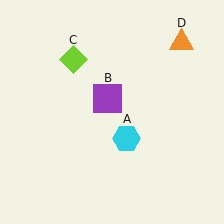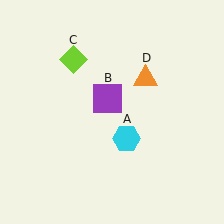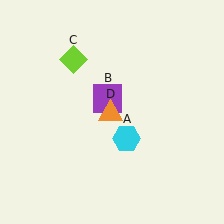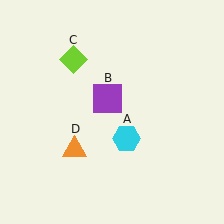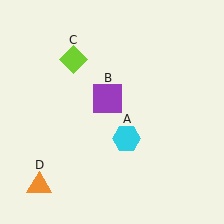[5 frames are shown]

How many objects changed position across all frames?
1 object changed position: orange triangle (object D).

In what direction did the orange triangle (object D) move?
The orange triangle (object D) moved down and to the left.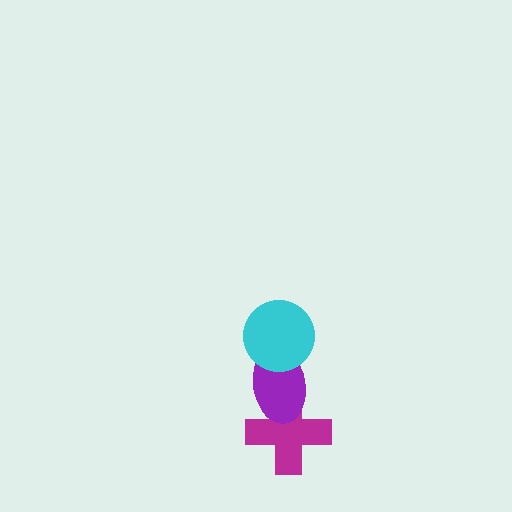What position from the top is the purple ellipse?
The purple ellipse is 2nd from the top.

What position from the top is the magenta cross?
The magenta cross is 3rd from the top.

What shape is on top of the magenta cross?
The purple ellipse is on top of the magenta cross.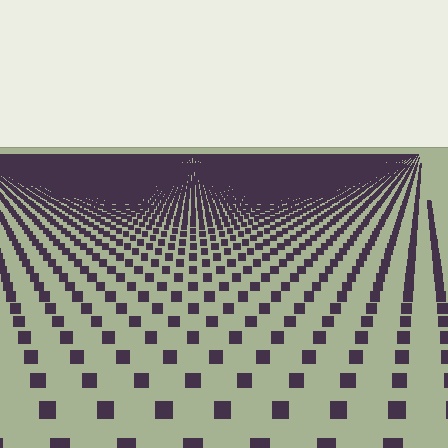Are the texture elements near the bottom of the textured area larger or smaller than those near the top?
Larger. Near the bottom, elements are closer to the viewer and appear at a bigger on-screen size.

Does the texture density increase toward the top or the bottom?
Density increases toward the top.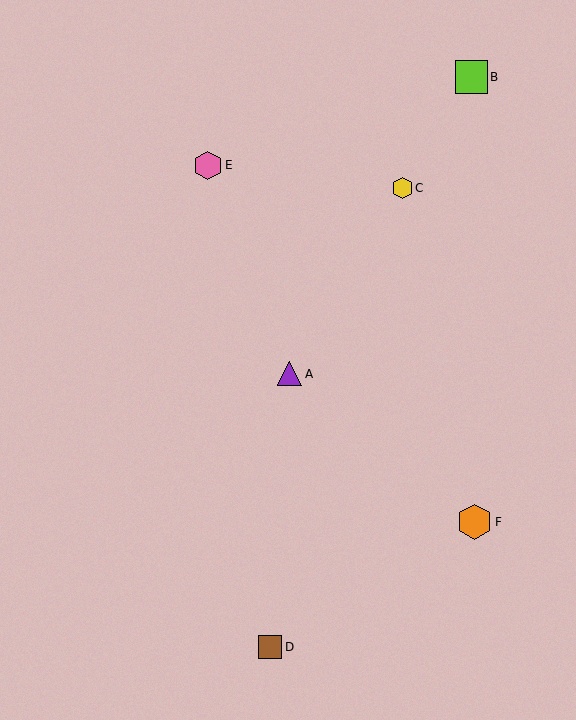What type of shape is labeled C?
Shape C is a yellow hexagon.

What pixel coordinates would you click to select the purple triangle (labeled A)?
Click at (290, 374) to select the purple triangle A.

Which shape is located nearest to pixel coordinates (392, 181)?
The yellow hexagon (labeled C) at (402, 188) is nearest to that location.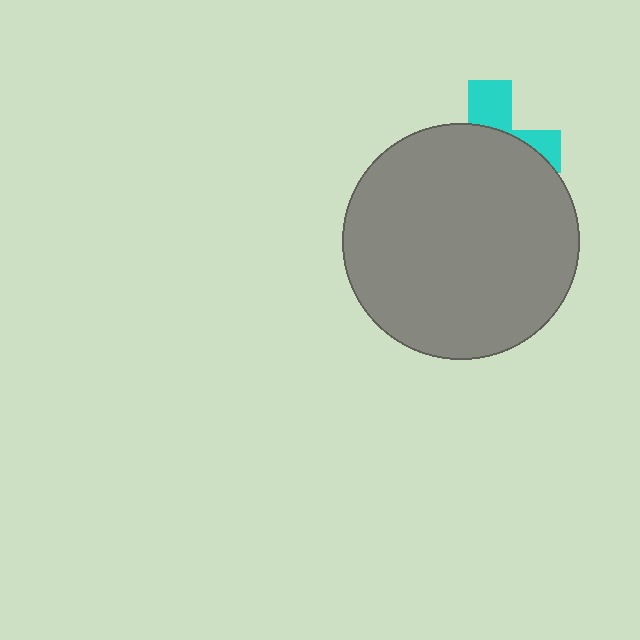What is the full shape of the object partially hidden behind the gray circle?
The partially hidden object is a cyan cross.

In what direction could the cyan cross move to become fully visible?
The cyan cross could move up. That would shift it out from behind the gray circle entirely.